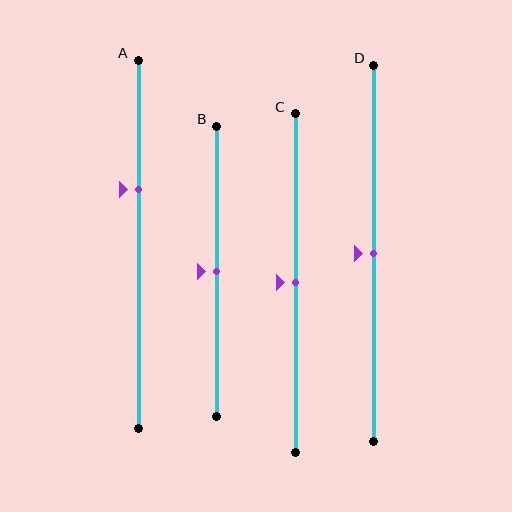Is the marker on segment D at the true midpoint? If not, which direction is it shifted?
Yes, the marker on segment D is at the true midpoint.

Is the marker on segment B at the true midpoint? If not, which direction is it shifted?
Yes, the marker on segment B is at the true midpoint.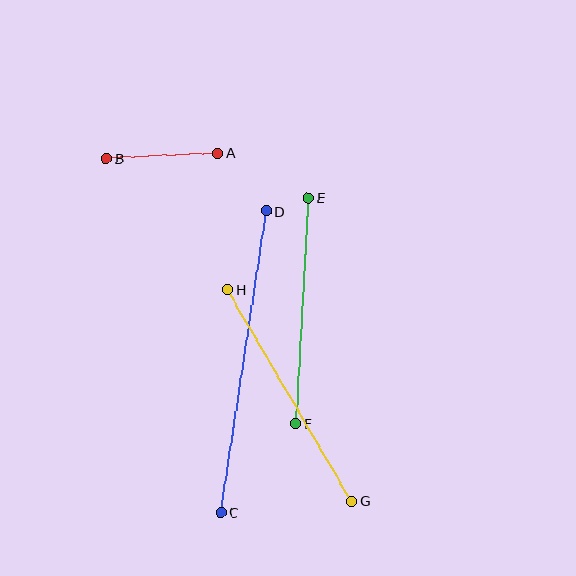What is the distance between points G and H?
The distance is approximately 245 pixels.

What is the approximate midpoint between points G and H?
The midpoint is at approximately (290, 395) pixels.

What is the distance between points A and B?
The distance is approximately 112 pixels.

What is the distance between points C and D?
The distance is approximately 305 pixels.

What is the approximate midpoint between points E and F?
The midpoint is at approximately (302, 311) pixels.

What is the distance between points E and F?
The distance is approximately 226 pixels.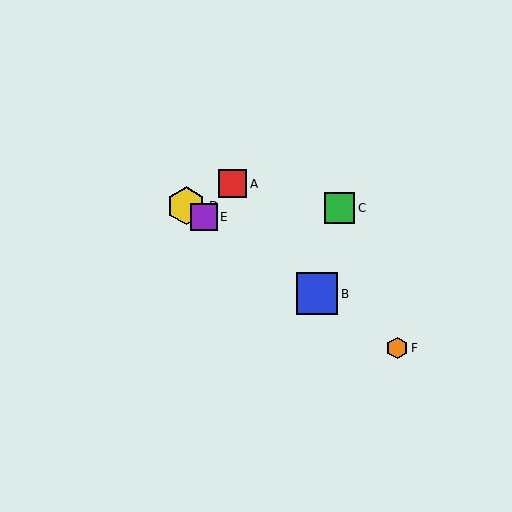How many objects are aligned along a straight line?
4 objects (B, D, E, F) are aligned along a straight line.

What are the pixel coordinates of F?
Object F is at (397, 348).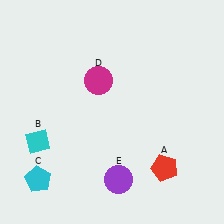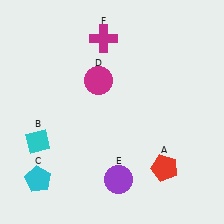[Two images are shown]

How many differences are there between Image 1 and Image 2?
There is 1 difference between the two images.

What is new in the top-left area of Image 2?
A magenta cross (F) was added in the top-left area of Image 2.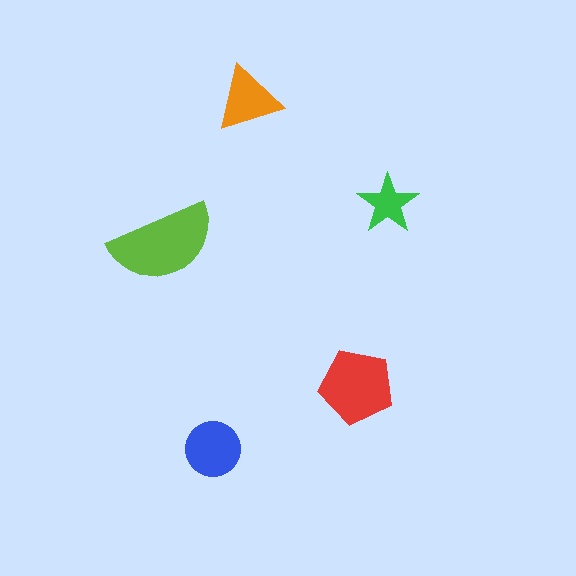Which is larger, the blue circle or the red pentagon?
The red pentagon.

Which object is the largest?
The lime semicircle.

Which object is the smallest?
The green star.